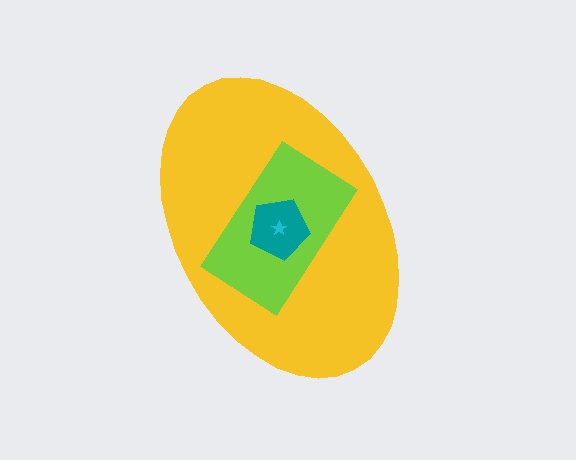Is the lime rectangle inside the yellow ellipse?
Yes.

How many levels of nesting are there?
4.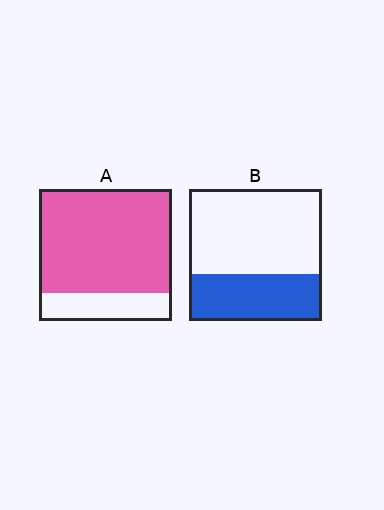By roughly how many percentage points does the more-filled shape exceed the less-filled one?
By roughly 45 percentage points (A over B).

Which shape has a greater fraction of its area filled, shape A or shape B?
Shape A.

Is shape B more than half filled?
No.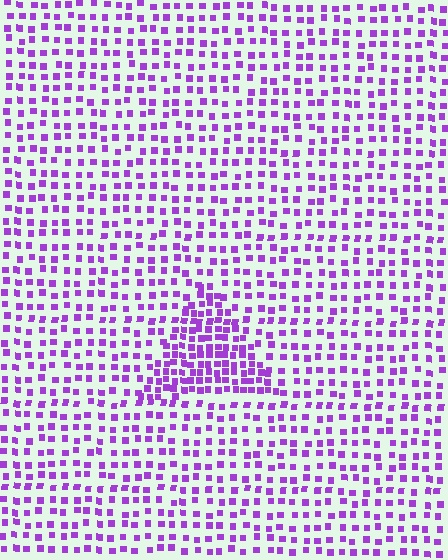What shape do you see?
I see a triangle.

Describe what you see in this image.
The image contains small purple elements arranged at two different densities. A triangle-shaped region is visible where the elements are more densely packed than the surrounding area.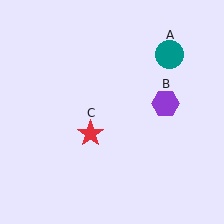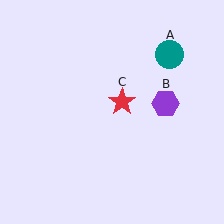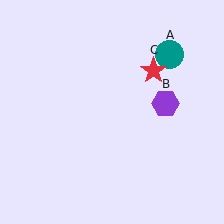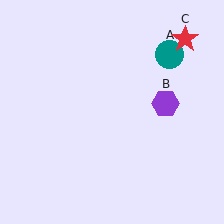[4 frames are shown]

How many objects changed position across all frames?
1 object changed position: red star (object C).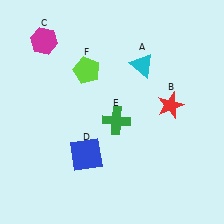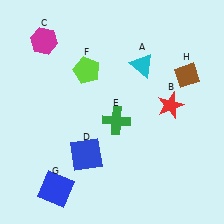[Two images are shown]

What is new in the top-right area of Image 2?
A brown diamond (H) was added in the top-right area of Image 2.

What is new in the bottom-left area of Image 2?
A blue square (G) was added in the bottom-left area of Image 2.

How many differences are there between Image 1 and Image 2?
There are 2 differences between the two images.